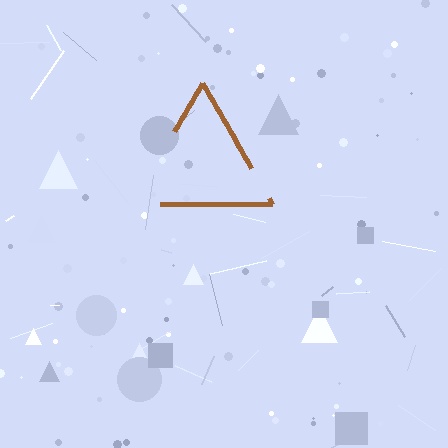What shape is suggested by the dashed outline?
The dashed outline suggests a triangle.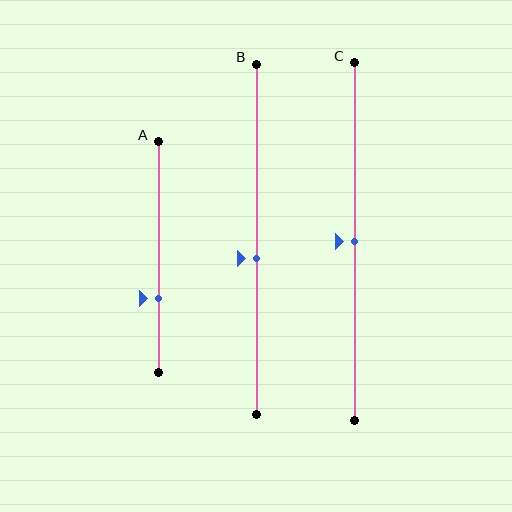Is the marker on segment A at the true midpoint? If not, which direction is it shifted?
No, the marker on segment A is shifted downward by about 18% of the segment length.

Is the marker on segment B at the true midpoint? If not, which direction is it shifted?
No, the marker on segment B is shifted downward by about 5% of the segment length.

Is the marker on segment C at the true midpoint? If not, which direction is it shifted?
Yes, the marker on segment C is at the true midpoint.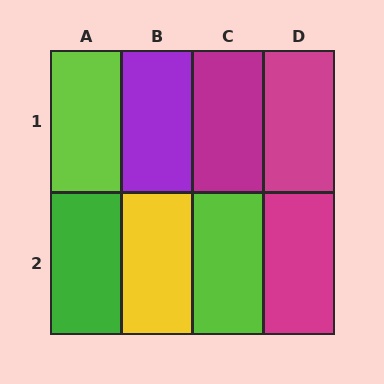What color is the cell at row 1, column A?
Lime.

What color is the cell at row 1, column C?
Magenta.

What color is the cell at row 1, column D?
Magenta.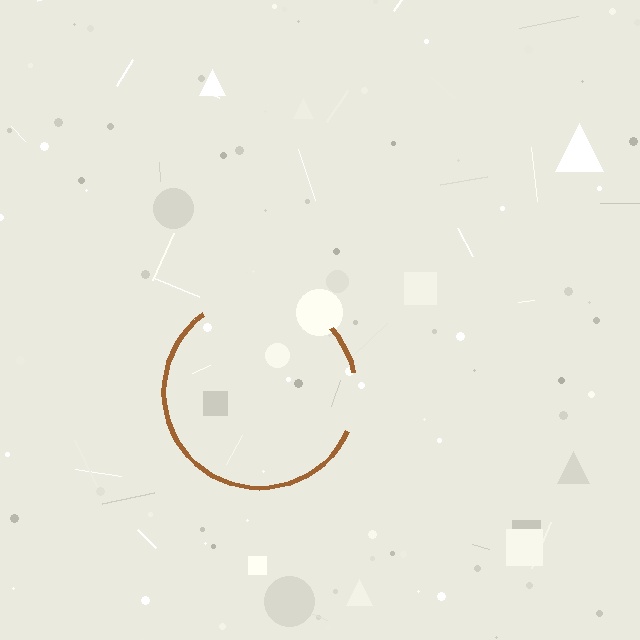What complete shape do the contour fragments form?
The contour fragments form a circle.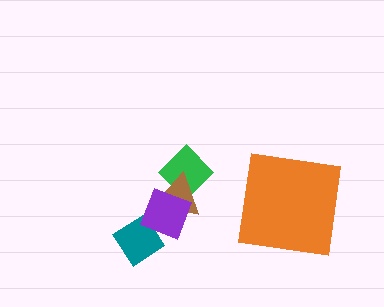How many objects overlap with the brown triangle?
2 objects overlap with the brown triangle.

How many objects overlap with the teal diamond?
1 object overlaps with the teal diamond.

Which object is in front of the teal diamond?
The purple diamond is in front of the teal diamond.